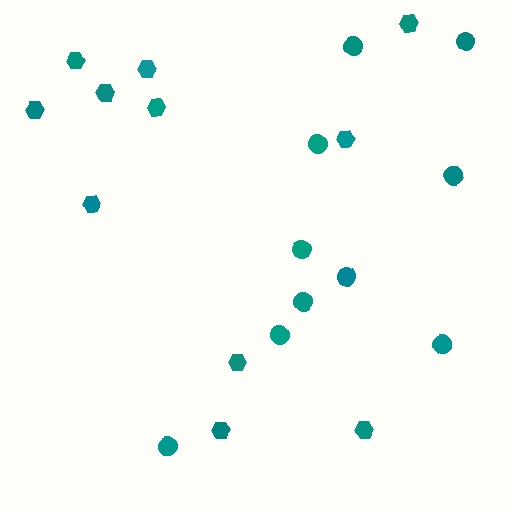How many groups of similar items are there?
There are 2 groups: one group of circles (10) and one group of hexagons (11).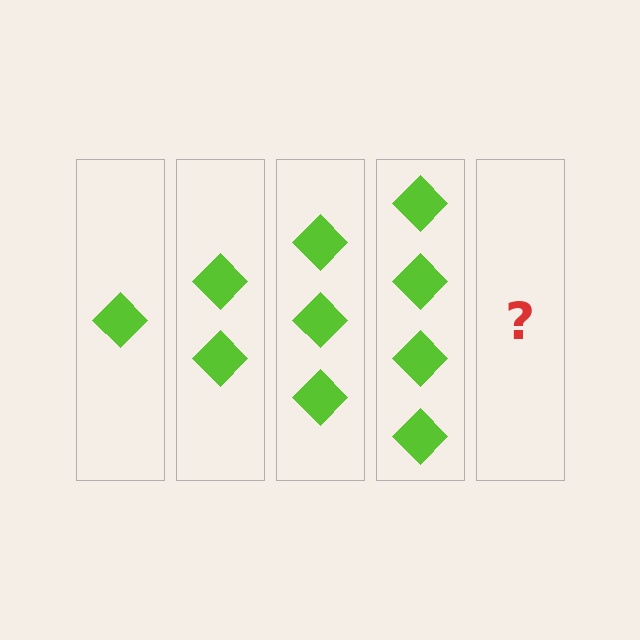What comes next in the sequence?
The next element should be 5 diamonds.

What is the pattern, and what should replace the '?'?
The pattern is that each step adds one more diamond. The '?' should be 5 diamonds.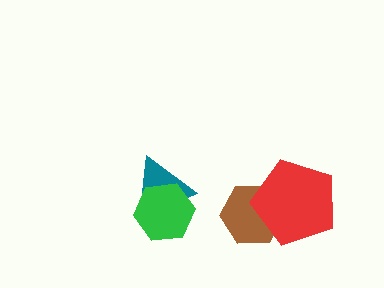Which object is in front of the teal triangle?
The green hexagon is in front of the teal triangle.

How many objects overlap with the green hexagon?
1 object overlaps with the green hexagon.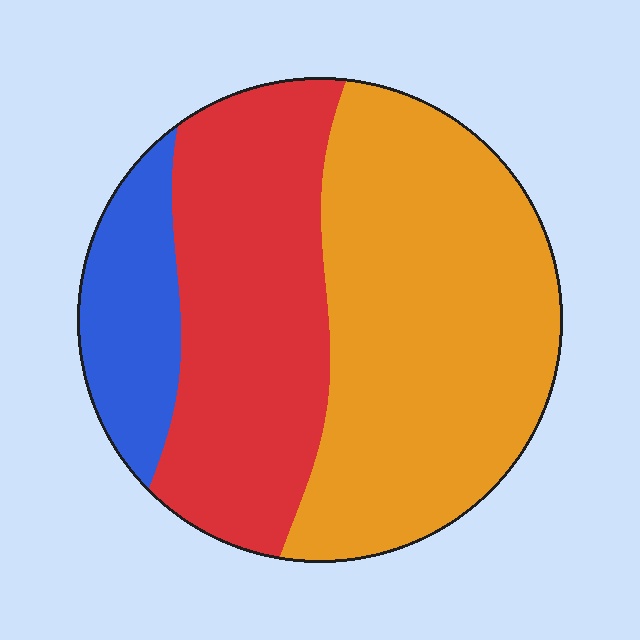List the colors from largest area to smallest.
From largest to smallest: orange, red, blue.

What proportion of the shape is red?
Red covers roughly 35% of the shape.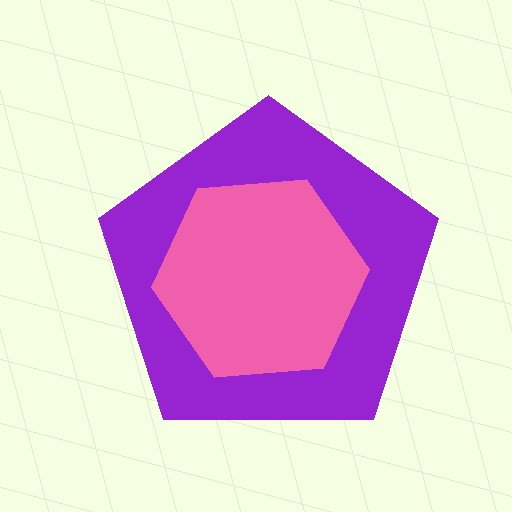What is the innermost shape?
The pink hexagon.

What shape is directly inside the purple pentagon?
The pink hexagon.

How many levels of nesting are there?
2.